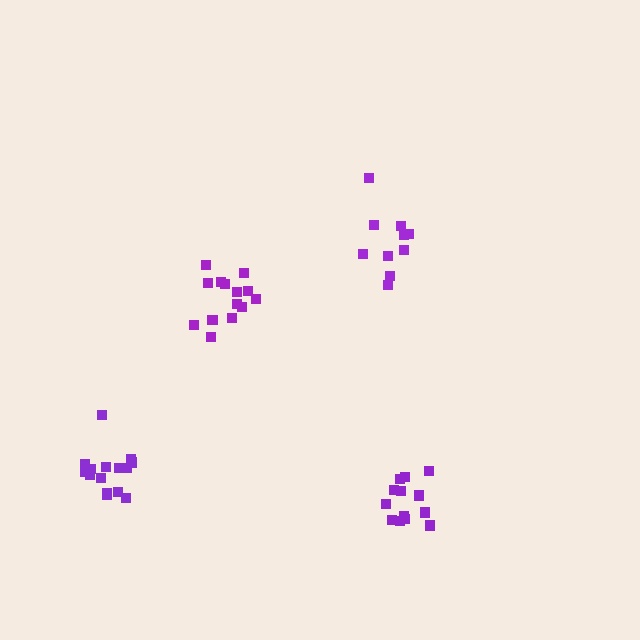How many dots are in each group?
Group 1: 13 dots, Group 2: 10 dots, Group 3: 14 dots, Group 4: 15 dots (52 total).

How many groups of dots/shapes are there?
There are 4 groups.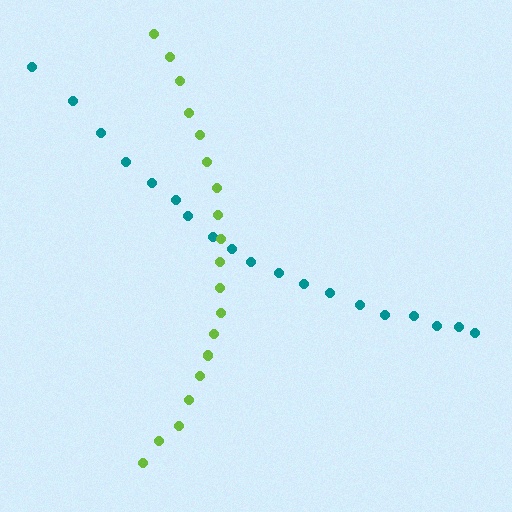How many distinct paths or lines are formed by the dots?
There are 2 distinct paths.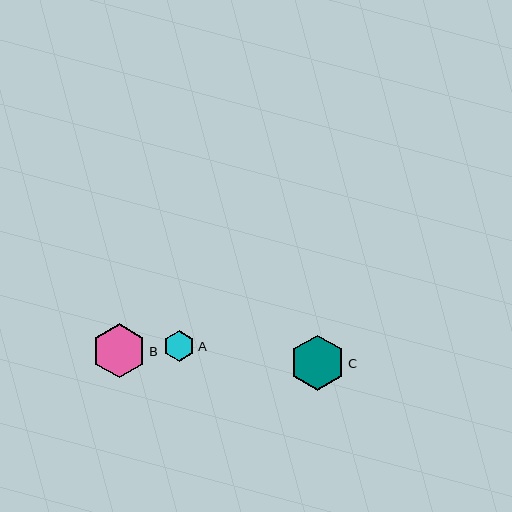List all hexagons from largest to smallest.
From largest to smallest: C, B, A.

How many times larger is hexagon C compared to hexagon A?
Hexagon C is approximately 1.8 times the size of hexagon A.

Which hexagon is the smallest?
Hexagon A is the smallest with a size of approximately 31 pixels.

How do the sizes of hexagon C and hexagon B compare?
Hexagon C and hexagon B are approximately the same size.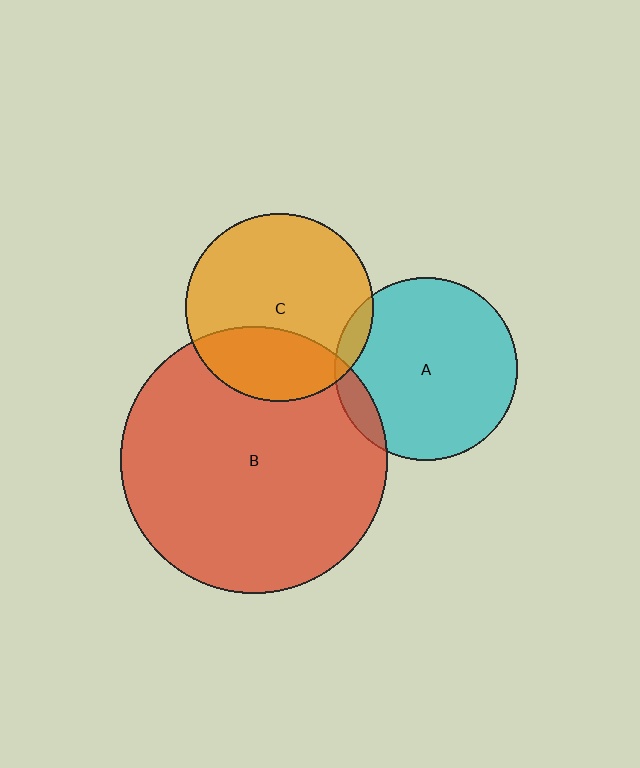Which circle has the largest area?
Circle B (red).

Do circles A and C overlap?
Yes.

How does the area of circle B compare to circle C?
Approximately 2.0 times.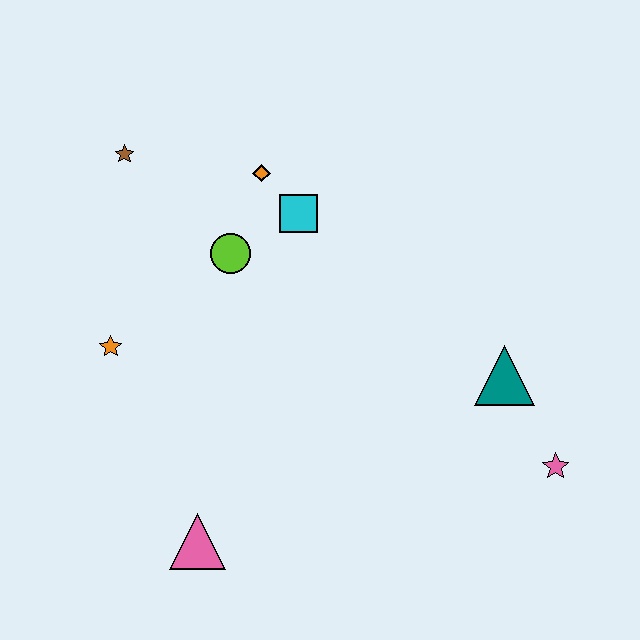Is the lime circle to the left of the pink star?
Yes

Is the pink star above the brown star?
No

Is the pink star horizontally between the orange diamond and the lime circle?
No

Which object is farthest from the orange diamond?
The pink star is farthest from the orange diamond.